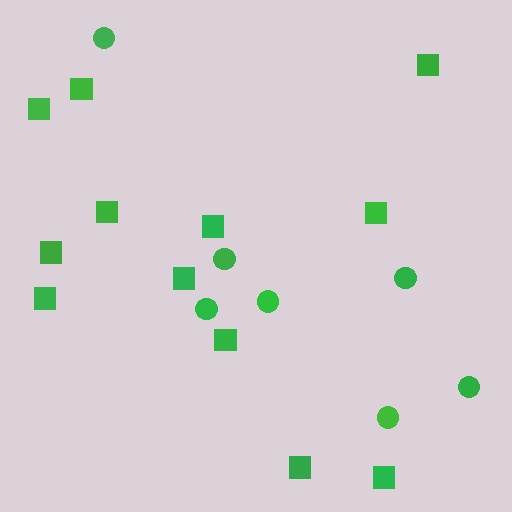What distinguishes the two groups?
There are 2 groups: one group of squares (12) and one group of circles (7).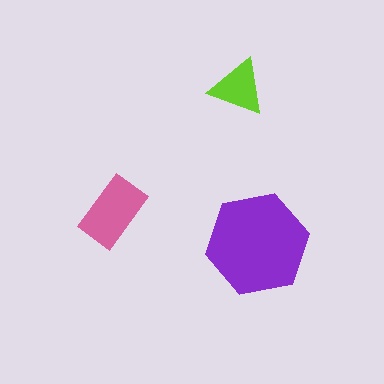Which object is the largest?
The purple hexagon.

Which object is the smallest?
The lime triangle.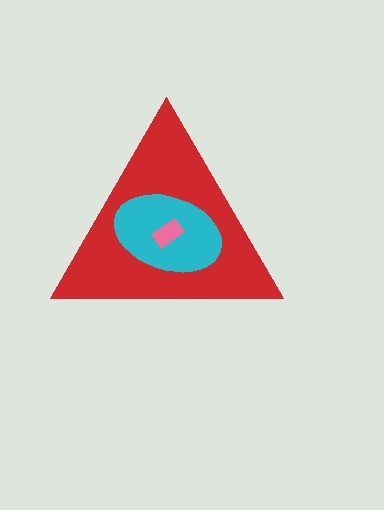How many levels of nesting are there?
3.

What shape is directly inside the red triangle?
The cyan ellipse.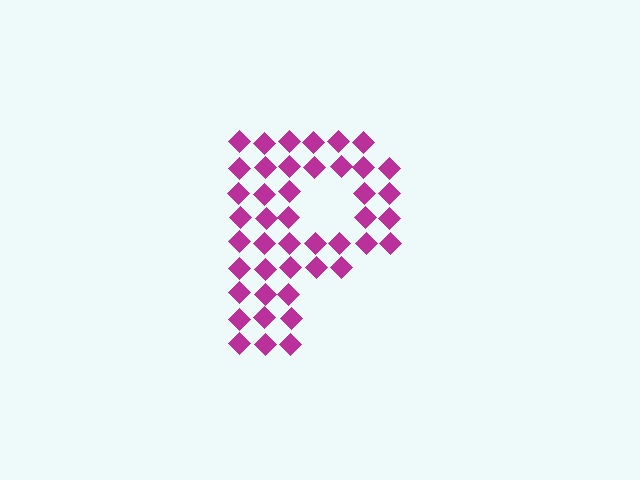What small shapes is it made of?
It is made of small diamonds.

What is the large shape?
The large shape is the letter P.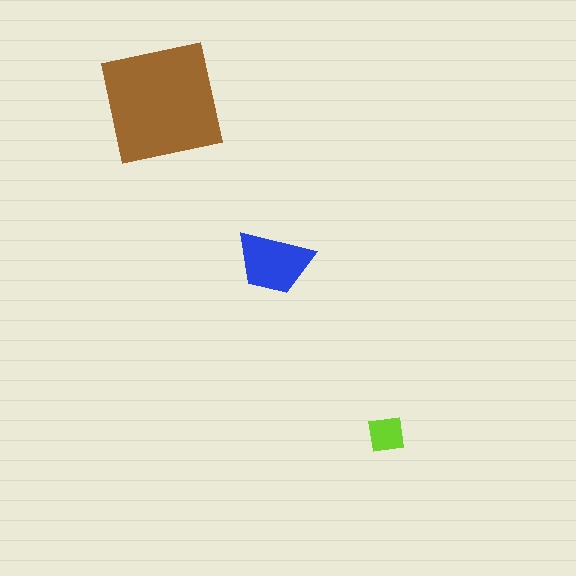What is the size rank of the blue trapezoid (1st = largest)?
2nd.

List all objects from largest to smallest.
The brown square, the blue trapezoid, the lime square.